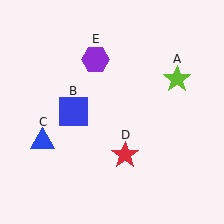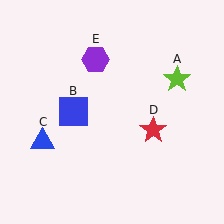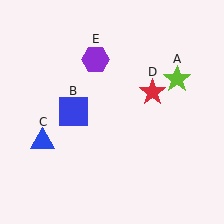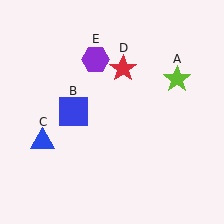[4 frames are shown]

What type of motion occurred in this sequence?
The red star (object D) rotated counterclockwise around the center of the scene.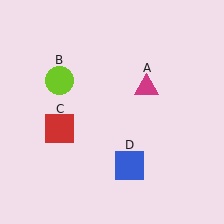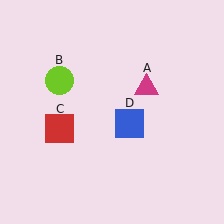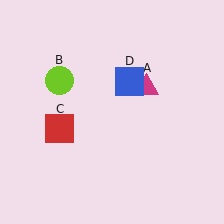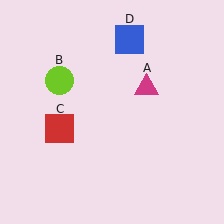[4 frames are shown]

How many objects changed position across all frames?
1 object changed position: blue square (object D).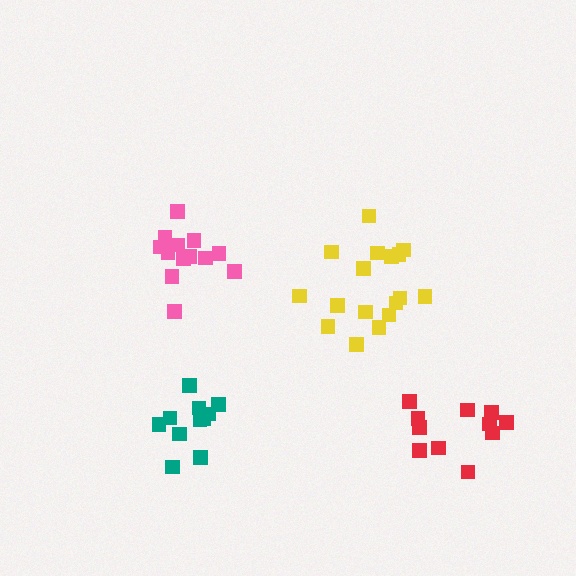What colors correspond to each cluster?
The clusters are colored: yellow, pink, red, teal.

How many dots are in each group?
Group 1: 17 dots, Group 2: 13 dots, Group 3: 11 dots, Group 4: 11 dots (52 total).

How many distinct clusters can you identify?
There are 4 distinct clusters.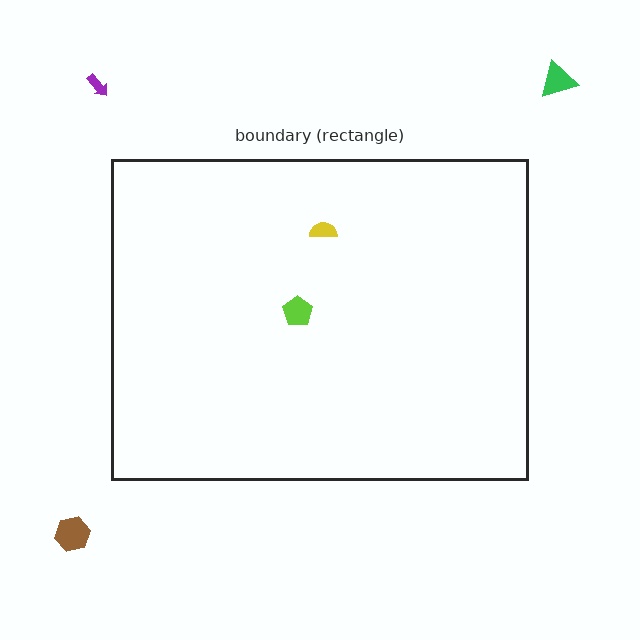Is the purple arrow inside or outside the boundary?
Outside.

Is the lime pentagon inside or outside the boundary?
Inside.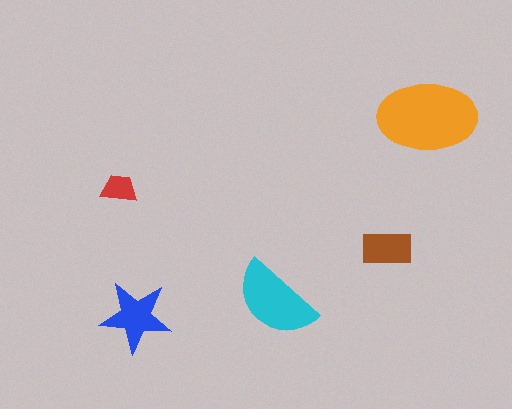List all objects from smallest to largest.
The red trapezoid, the brown rectangle, the blue star, the cyan semicircle, the orange ellipse.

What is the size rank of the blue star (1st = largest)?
3rd.